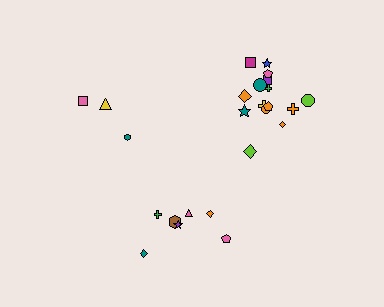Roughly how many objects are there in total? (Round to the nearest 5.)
Roughly 25 objects in total.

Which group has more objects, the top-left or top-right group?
The top-right group.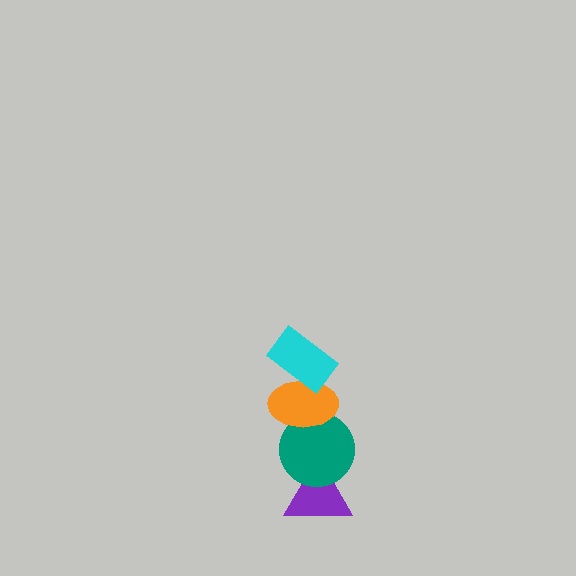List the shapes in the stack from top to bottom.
From top to bottom: the cyan rectangle, the orange ellipse, the teal circle, the purple triangle.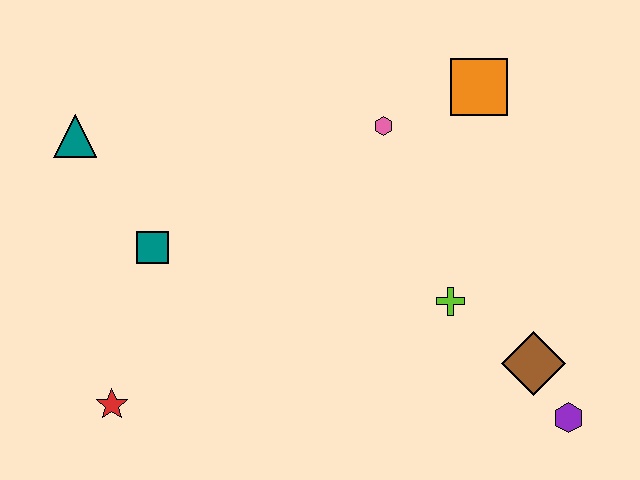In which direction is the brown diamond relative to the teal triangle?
The brown diamond is to the right of the teal triangle.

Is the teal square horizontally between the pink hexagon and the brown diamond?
No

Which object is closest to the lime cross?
The brown diamond is closest to the lime cross.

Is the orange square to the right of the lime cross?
Yes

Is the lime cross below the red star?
No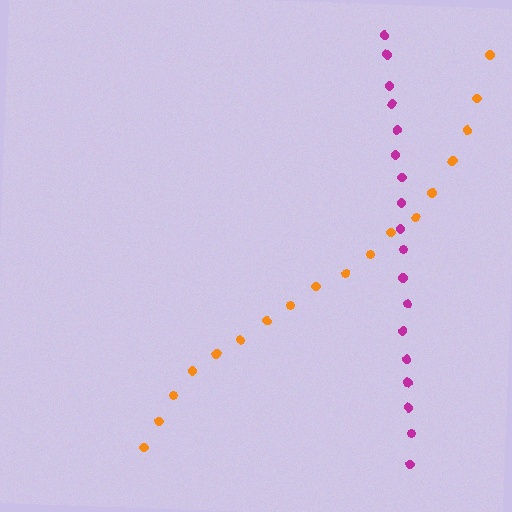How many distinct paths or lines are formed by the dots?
There are 2 distinct paths.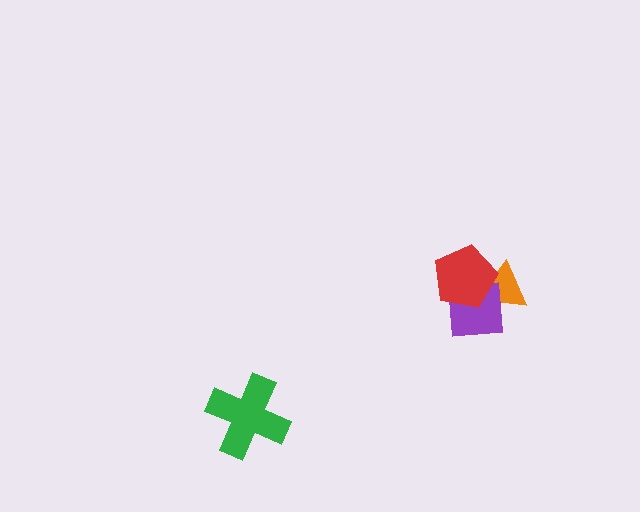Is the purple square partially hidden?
Yes, it is partially covered by another shape.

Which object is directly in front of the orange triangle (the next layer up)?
The purple square is directly in front of the orange triangle.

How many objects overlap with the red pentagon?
2 objects overlap with the red pentagon.